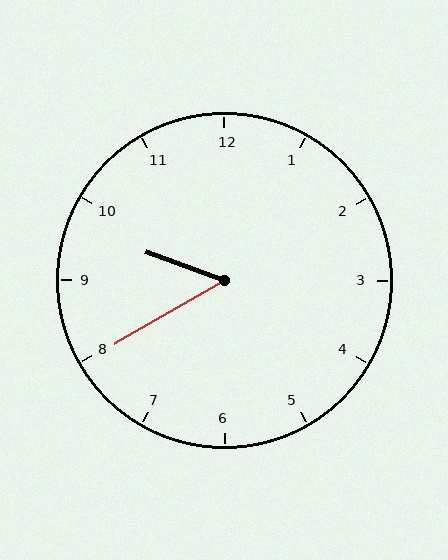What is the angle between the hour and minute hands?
Approximately 50 degrees.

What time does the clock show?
9:40.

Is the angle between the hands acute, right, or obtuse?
It is acute.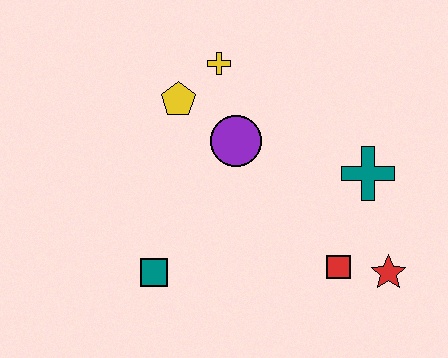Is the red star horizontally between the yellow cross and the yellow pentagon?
No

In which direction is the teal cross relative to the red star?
The teal cross is above the red star.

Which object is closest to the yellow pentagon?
The yellow cross is closest to the yellow pentagon.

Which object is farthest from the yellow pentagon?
The red star is farthest from the yellow pentagon.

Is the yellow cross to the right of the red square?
No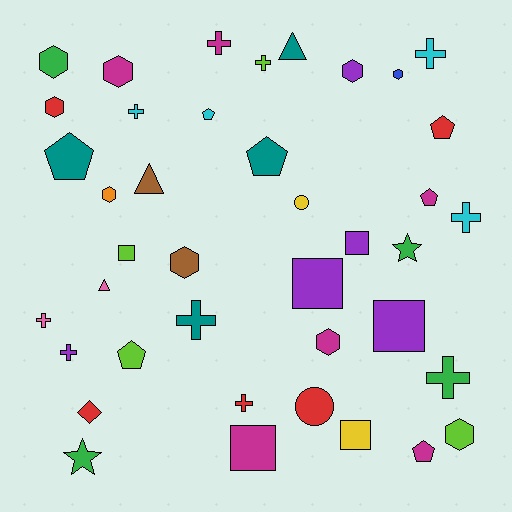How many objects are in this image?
There are 40 objects.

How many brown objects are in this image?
There are 2 brown objects.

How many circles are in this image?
There are 2 circles.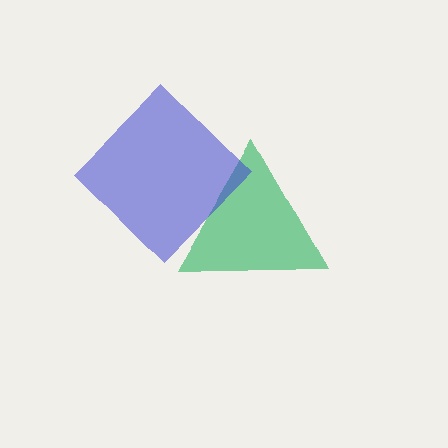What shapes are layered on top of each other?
The layered shapes are: a green triangle, a blue diamond.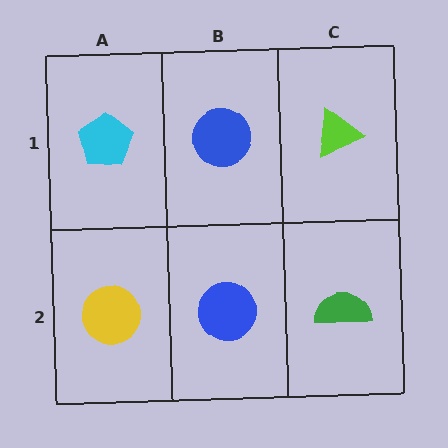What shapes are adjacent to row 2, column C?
A lime triangle (row 1, column C), a blue circle (row 2, column B).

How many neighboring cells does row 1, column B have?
3.